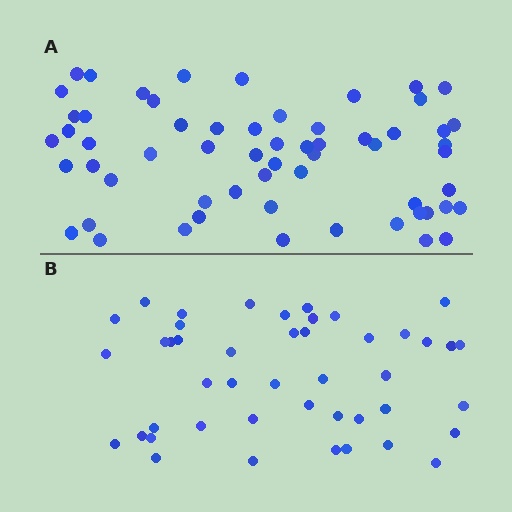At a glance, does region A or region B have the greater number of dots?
Region A (the top region) has more dots.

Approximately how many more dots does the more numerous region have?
Region A has approximately 15 more dots than region B.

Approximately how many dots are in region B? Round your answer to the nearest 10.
About 40 dots. (The exact count is 45, which rounds to 40.)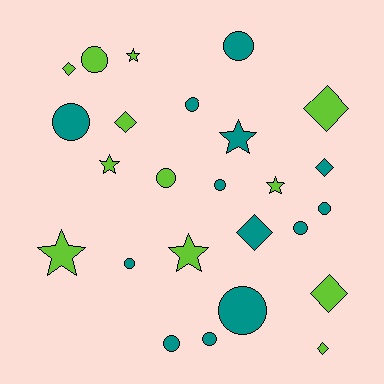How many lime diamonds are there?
There are 5 lime diamonds.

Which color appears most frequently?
Teal, with 13 objects.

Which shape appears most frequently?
Circle, with 12 objects.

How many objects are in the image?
There are 25 objects.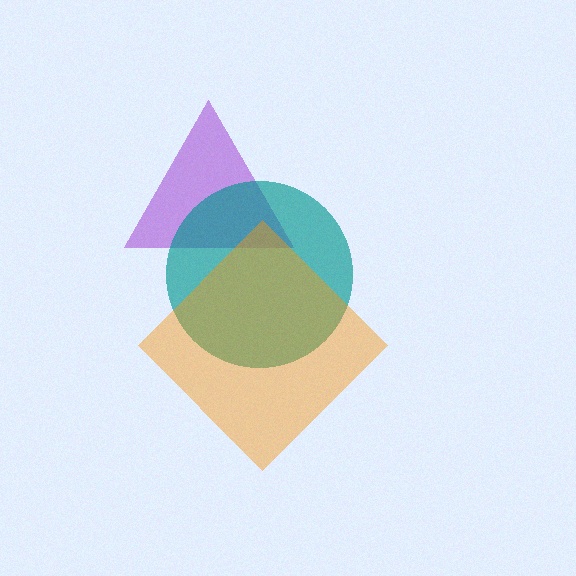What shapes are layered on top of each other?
The layered shapes are: a purple triangle, a teal circle, an orange diamond.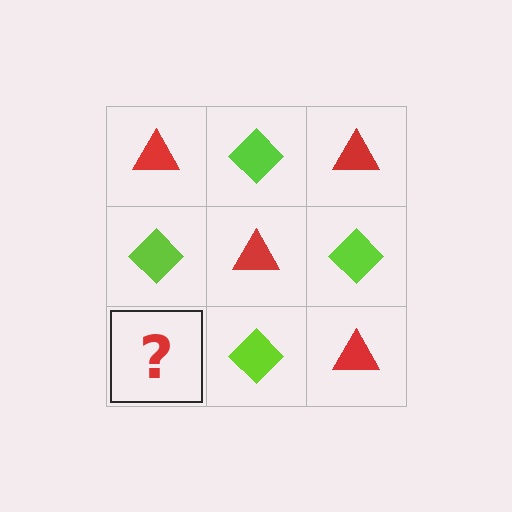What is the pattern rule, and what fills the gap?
The rule is that it alternates red triangle and lime diamond in a checkerboard pattern. The gap should be filled with a red triangle.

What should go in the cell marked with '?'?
The missing cell should contain a red triangle.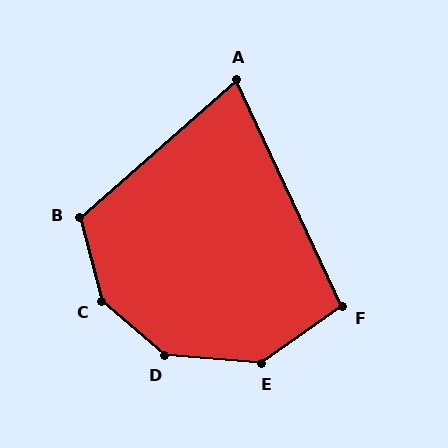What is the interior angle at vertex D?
Approximately 144 degrees (obtuse).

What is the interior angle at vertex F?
Approximately 100 degrees (obtuse).